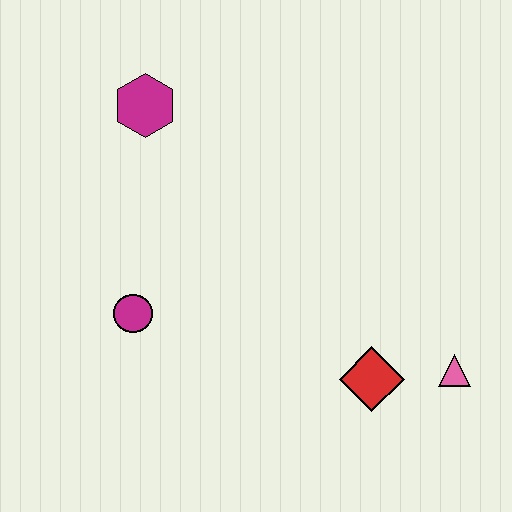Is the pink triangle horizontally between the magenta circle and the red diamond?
No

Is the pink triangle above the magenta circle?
No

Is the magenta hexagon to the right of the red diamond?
No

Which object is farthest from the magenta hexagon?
The pink triangle is farthest from the magenta hexagon.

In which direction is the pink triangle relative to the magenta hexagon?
The pink triangle is to the right of the magenta hexagon.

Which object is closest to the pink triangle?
The red diamond is closest to the pink triangle.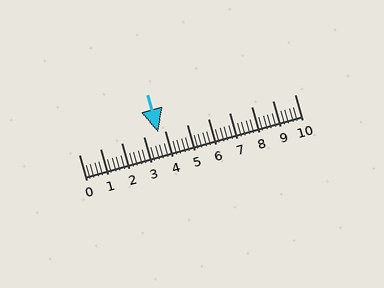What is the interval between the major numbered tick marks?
The major tick marks are spaced 1 units apart.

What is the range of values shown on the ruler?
The ruler shows values from 0 to 10.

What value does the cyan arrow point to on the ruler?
The cyan arrow points to approximately 3.7.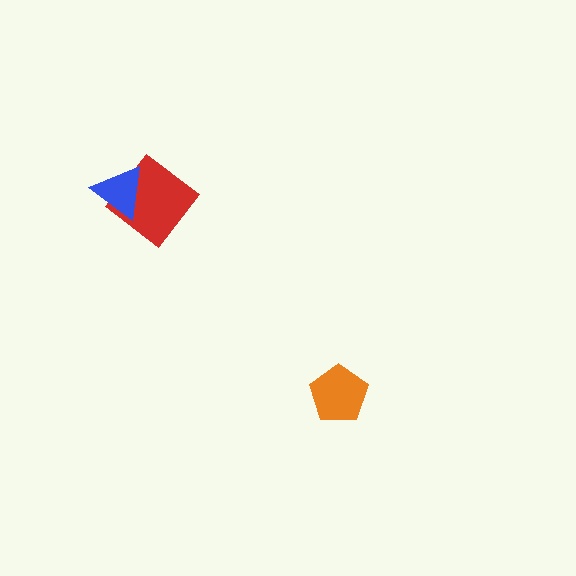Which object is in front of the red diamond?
The blue triangle is in front of the red diamond.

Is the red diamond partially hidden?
Yes, it is partially covered by another shape.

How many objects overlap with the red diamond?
1 object overlaps with the red diamond.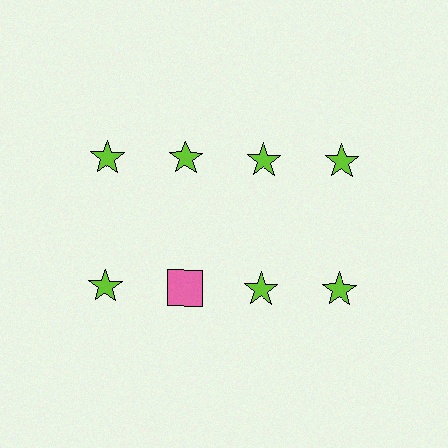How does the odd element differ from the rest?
It differs in both color (pink instead of lime) and shape (square instead of star).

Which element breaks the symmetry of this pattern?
The pink square in the second row, second from left column breaks the symmetry. All other shapes are lime stars.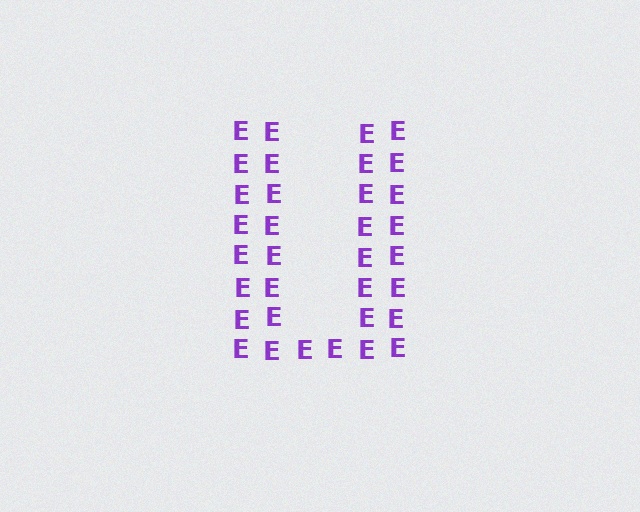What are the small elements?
The small elements are letter E's.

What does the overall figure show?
The overall figure shows the letter U.